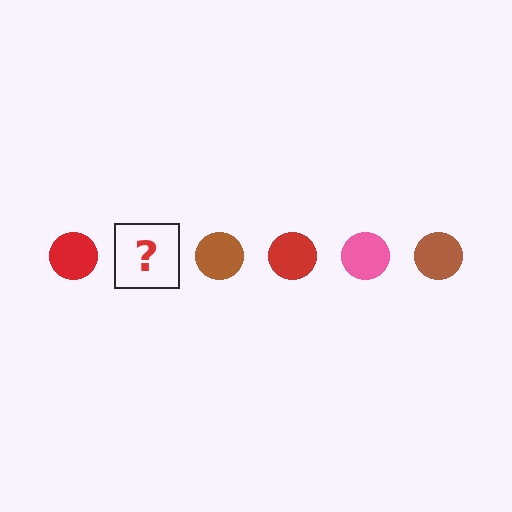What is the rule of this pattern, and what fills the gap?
The rule is that the pattern cycles through red, pink, brown circles. The gap should be filled with a pink circle.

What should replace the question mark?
The question mark should be replaced with a pink circle.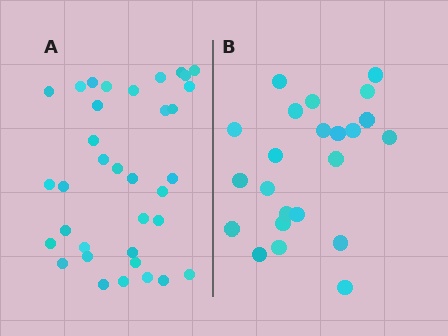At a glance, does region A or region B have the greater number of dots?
Region A (the left region) has more dots.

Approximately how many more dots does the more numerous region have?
Region A has roughly 12 or so more dots than region B.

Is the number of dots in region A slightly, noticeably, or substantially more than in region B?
Region A has substantially more. The ratio is roughly 1.5 to 1.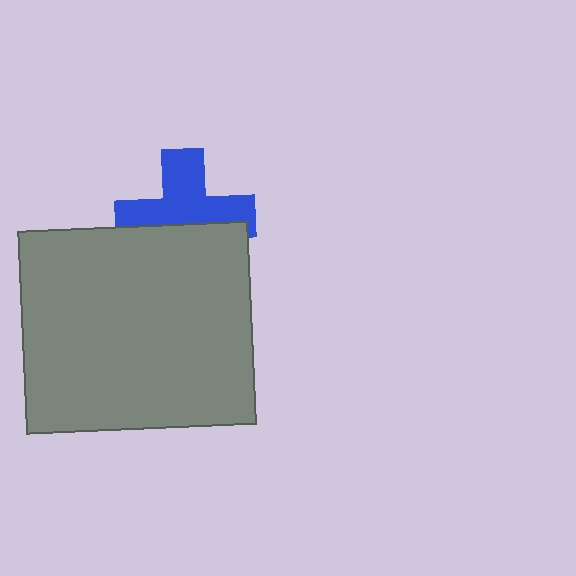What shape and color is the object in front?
The object in front is a gray rectangle.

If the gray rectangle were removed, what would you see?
You would see the complete blue cross.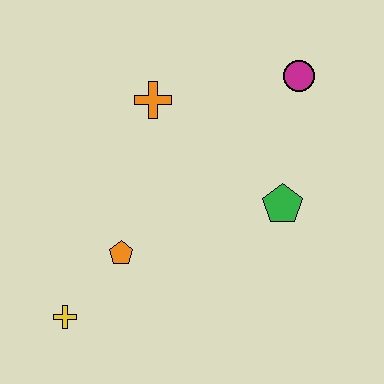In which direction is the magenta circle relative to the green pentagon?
The magenta circle is above the green pentagon.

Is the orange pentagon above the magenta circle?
No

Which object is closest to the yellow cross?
The orange pentagon is closest to the yellow cross.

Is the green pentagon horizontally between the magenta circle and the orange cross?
Yes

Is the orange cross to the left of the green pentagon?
Yes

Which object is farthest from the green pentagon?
The yellow cross is farthest from the green pentagon.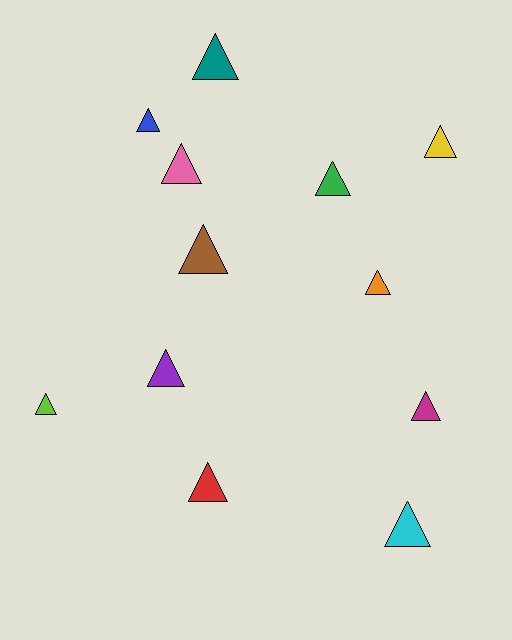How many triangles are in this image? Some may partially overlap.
There are 12 triangles.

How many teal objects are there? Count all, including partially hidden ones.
There is 1 teal object.